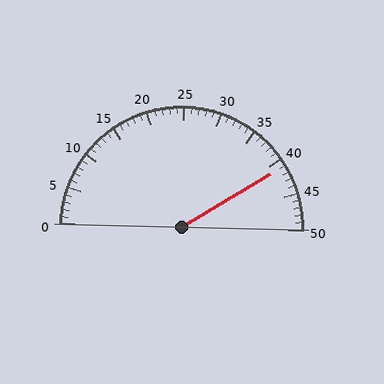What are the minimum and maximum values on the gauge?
The gauge ranges from 0 to 50.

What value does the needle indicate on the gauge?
The needle indicates approximately 41.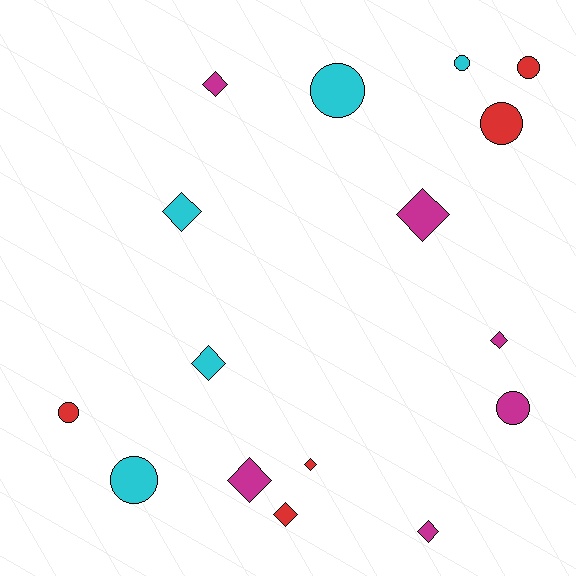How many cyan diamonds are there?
There are 2 cyan diamonds.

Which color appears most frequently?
Magenta, with 6 objects.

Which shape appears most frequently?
Diamond, with 9 objects.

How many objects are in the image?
There are 16 objects.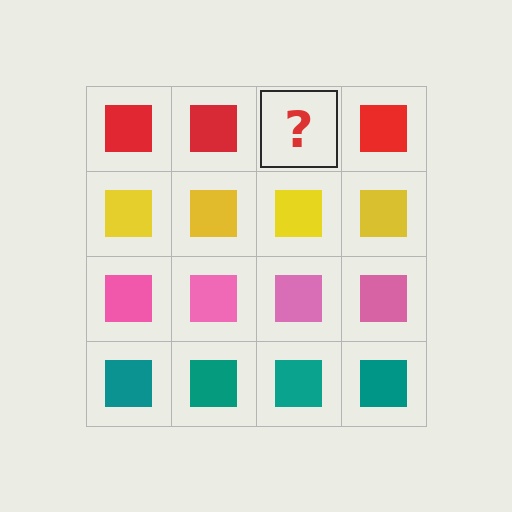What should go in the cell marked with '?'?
The missing cell should contain a red square.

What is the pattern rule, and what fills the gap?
The rule is that each row has a consistent color. The gap should be filled with a red square.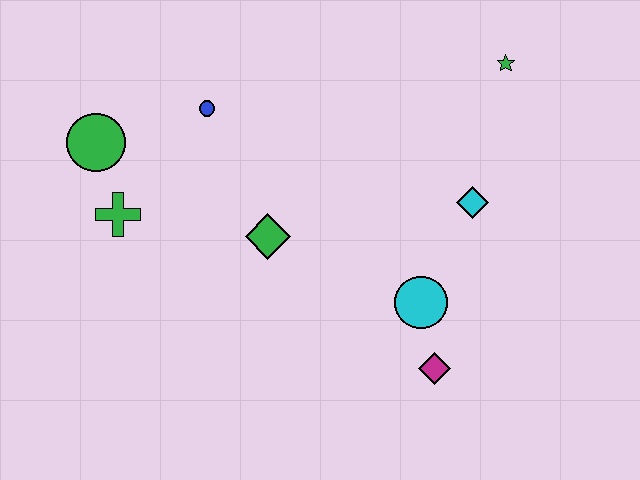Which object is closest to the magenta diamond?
The cyan circle is closest to the magenta diamond.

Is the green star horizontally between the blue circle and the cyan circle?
No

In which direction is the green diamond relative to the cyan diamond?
The green diamond is to the left of the cyan diamond.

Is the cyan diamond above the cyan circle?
Yes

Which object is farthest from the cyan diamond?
The green circle is farthest from the cyan diamond.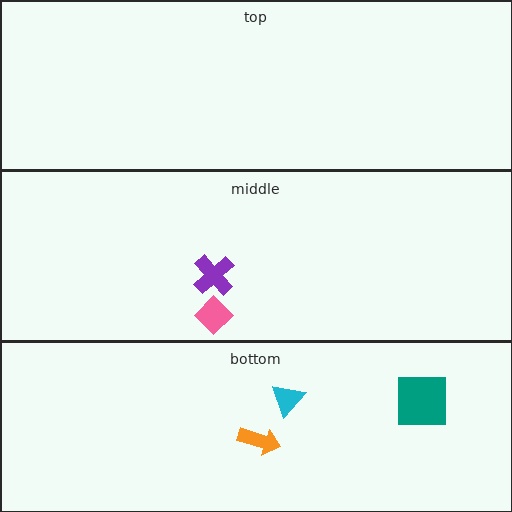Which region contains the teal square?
The bottom region.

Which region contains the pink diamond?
The middle region.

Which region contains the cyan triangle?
The bottom region.